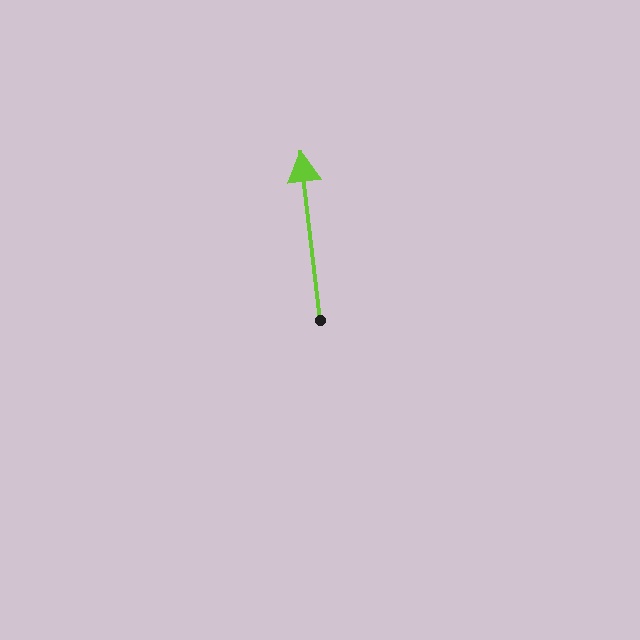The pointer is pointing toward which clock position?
Roughly 12 o'clock.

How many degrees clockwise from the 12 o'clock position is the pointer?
Approximately 353 degrees.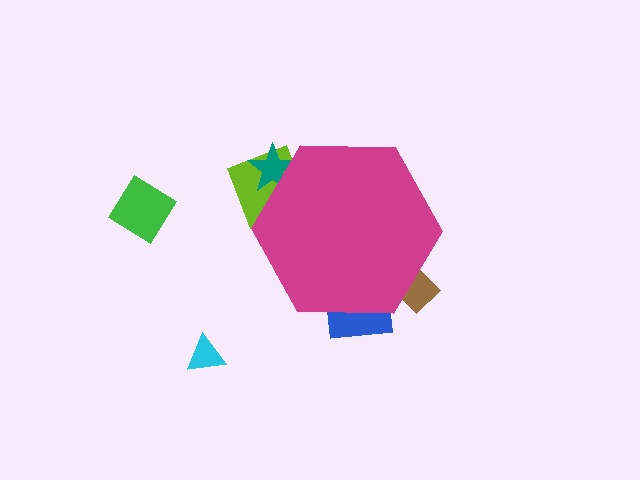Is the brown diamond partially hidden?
Yes, the brown diamond is partially hidden behind the magenta hexagon.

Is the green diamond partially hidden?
No, the green diamond is fully visible.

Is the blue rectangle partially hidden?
Yes, the blue rectangle is partially hidden behind the magenta hexagon.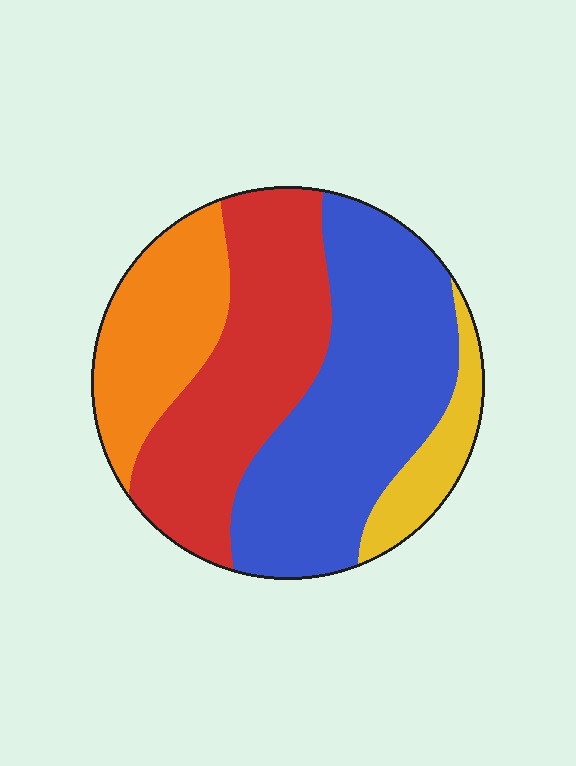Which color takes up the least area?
Yellow, at roughly 10%.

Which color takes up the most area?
Blue, at roughly 40%.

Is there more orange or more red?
Red.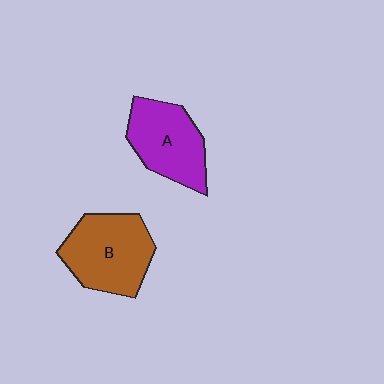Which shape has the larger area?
Shape B (brown).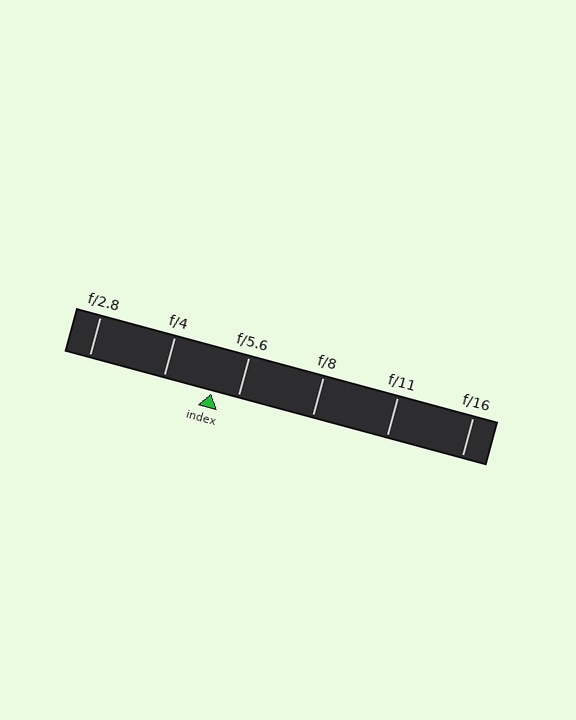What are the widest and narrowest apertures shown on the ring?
The widest aperture shown is f/2.8 and the narrowest is f/16.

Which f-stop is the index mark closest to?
The index mark is closest to f/5.6.